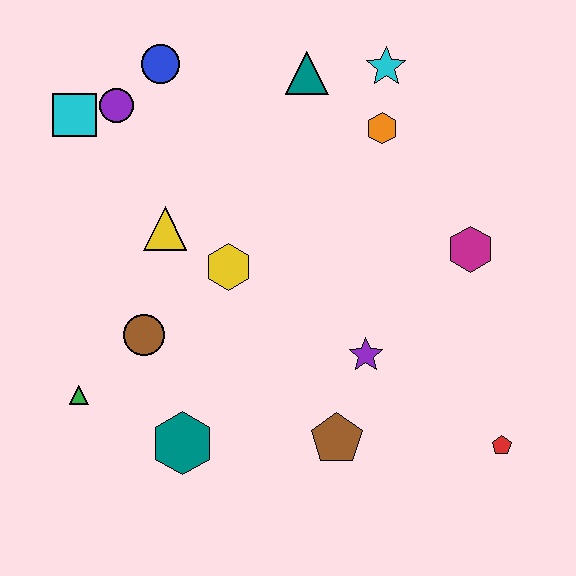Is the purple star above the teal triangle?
No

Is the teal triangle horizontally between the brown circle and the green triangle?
No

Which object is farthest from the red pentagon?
The cyan square is farthest from the red pentagon.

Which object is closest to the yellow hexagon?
The yellow triangle is closest to the yellow hexagon.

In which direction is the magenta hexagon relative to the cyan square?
The magenta hexagon is to the right of the cyan square.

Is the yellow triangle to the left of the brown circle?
No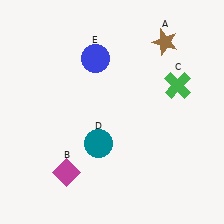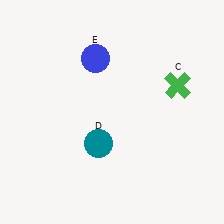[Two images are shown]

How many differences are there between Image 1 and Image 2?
There are 2 differences between the two images.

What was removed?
The brown star (A), the magenta diamond (B) were removed in Image 2.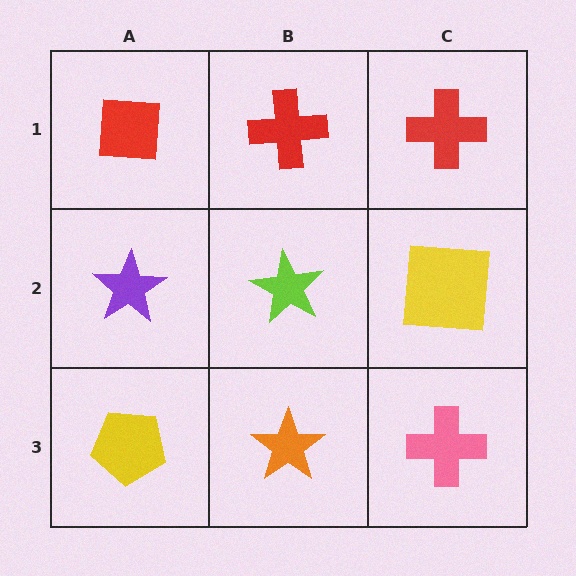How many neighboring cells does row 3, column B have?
3.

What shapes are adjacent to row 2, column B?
A red cross (row 1, column B), an orange star (row 3, column B), a purple star (row 2, column A), a yellow square (row 2, column C).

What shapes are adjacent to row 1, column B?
A lime star (row 2, column B), a red square (row 1, column A), a red cross (row 1, column C).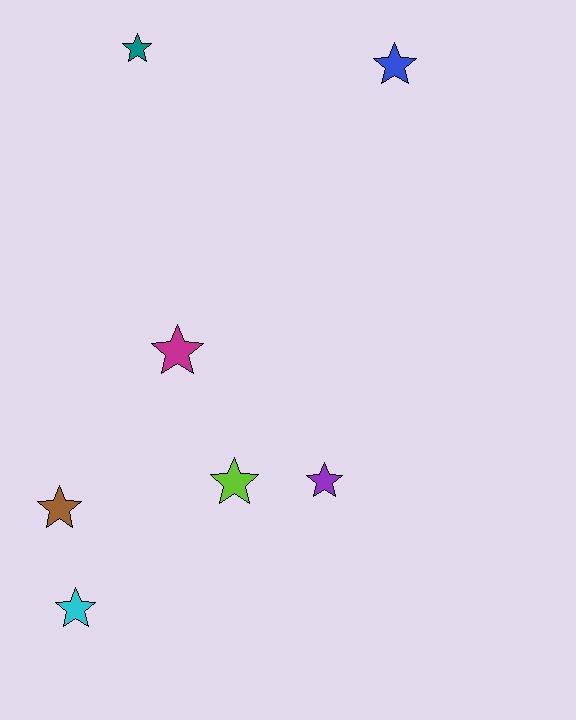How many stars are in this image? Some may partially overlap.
There are 7 stars.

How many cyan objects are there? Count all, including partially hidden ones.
There is 1 cyan object.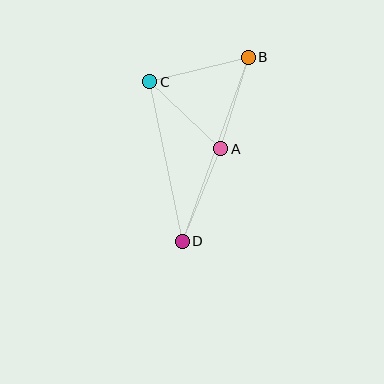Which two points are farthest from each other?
Points B and D are farthest from each other.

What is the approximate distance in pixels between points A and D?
The distance between A and D is approximately 100 pixels.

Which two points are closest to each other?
Points A and B are closest to each other.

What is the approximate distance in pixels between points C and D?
The distance between C and D is approximately 163 pixels.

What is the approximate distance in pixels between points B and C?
The distance between B and C is approximately 101 pixels.